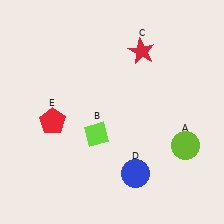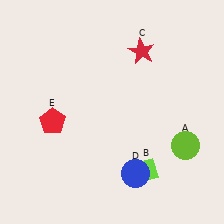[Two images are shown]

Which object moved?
The lime diamond (B) moved right.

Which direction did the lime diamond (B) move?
The lime diamond (B) moved right.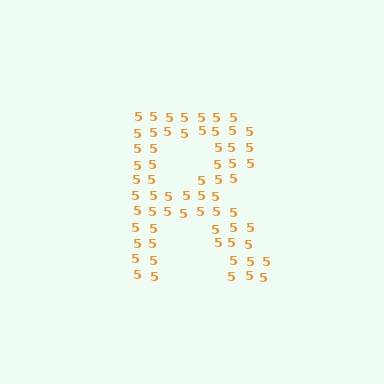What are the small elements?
The small elements are digit 5's.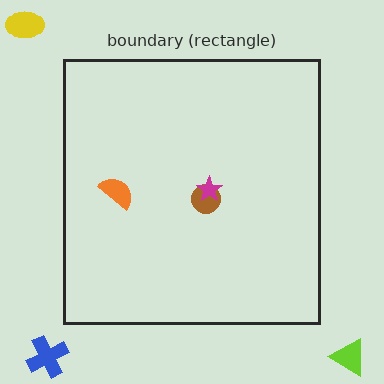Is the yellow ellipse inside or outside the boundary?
Outside.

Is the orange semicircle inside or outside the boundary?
Inside.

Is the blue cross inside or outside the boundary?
Outside.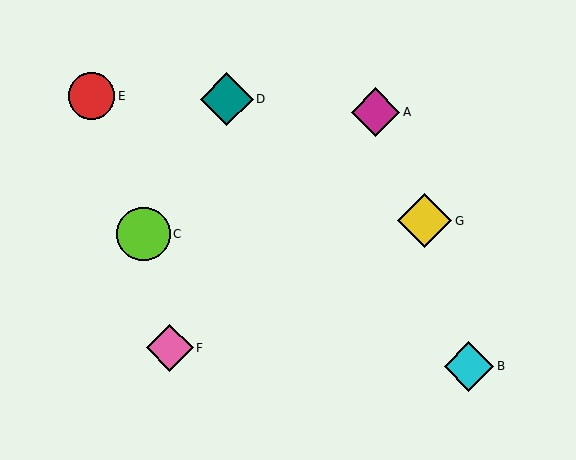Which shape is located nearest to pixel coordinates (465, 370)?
The cyan diamond (labeled B) at (469, 366) is nearest to that location.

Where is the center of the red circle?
The center of the red circle is at (91, 96).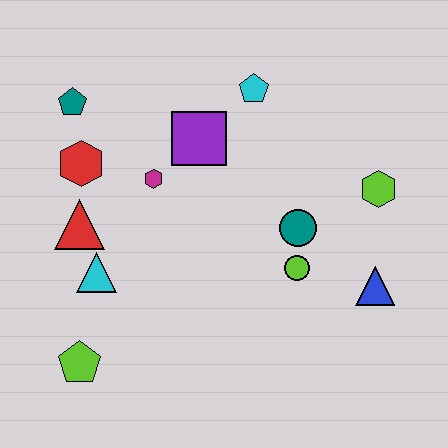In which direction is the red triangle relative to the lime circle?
The red triangle is to the left of the lime circle.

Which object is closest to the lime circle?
The teal circle is closest to the lime circle.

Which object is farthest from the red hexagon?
The blue triangle is farthest from the red hexagon.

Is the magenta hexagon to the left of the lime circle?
Yes